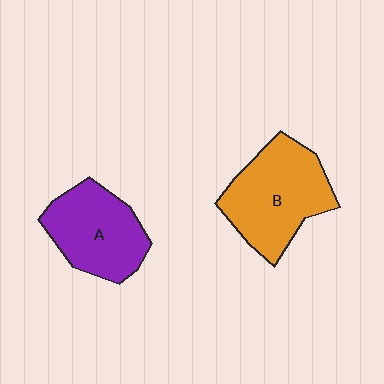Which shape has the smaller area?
Shape A (purple).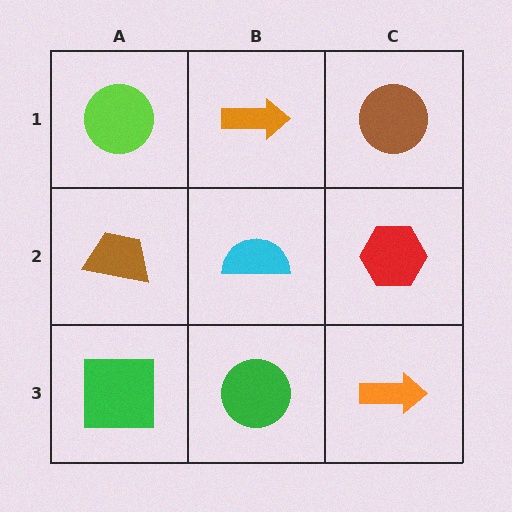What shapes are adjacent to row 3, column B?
A cyan semicircle (row 2, column B), a green square (row 3, column A), an orange arrow (row 3, column C).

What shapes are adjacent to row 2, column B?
An orange arrow (row 1, column B), a green circle (row 3, column B), a brown trapezoid (row 2, column A), a red hexagon (row 2, column C).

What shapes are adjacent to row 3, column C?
A red hexagon (row 2, column C), a green circle (row 3, column B).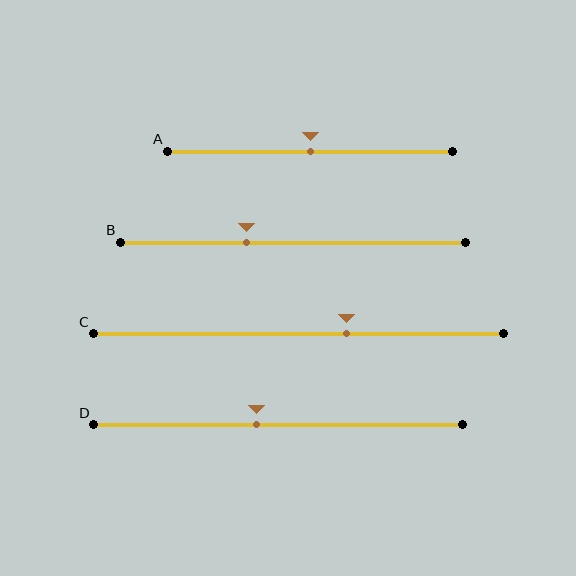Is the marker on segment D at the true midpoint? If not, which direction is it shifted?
No, the marker on segment D is shifted to the left by about 6% of the segment length.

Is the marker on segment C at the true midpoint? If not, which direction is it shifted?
No, the marker on segment C is shifted to the right by about 12% of the segment length.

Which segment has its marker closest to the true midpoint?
Segment A has its marker closest to the true midpoint.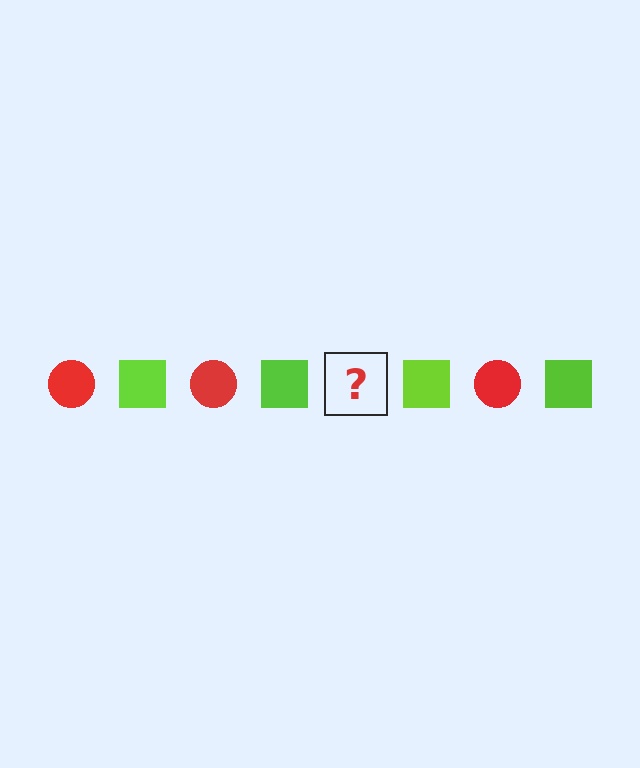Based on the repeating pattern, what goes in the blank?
The blank should be a red circle.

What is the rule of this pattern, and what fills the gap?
The rule is that the pattern alternates between red circle and lime square. The gap should be filled with a red circle.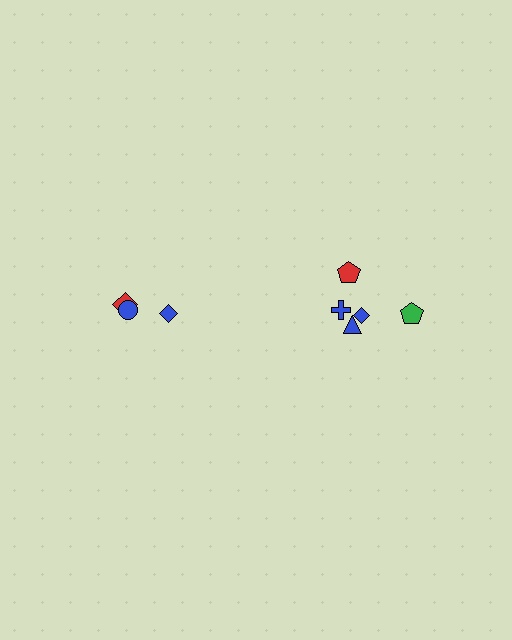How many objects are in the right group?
There are 5 objects.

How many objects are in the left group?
There are 3 objects.